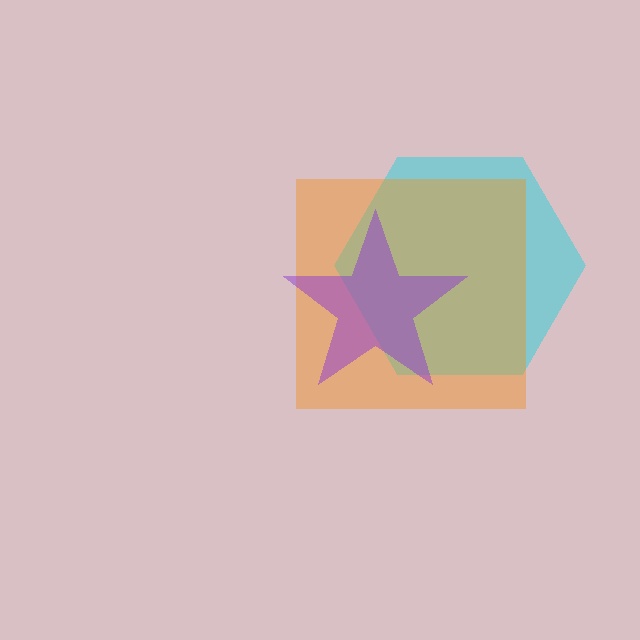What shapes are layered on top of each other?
The layered shapes are: a cyan hexagon, an orange square, a purple star.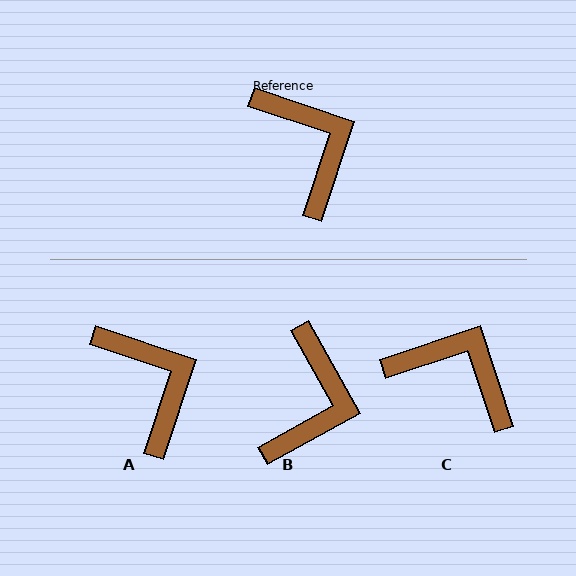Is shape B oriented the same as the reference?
No, it is off by about 42 degrees.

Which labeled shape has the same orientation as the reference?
A.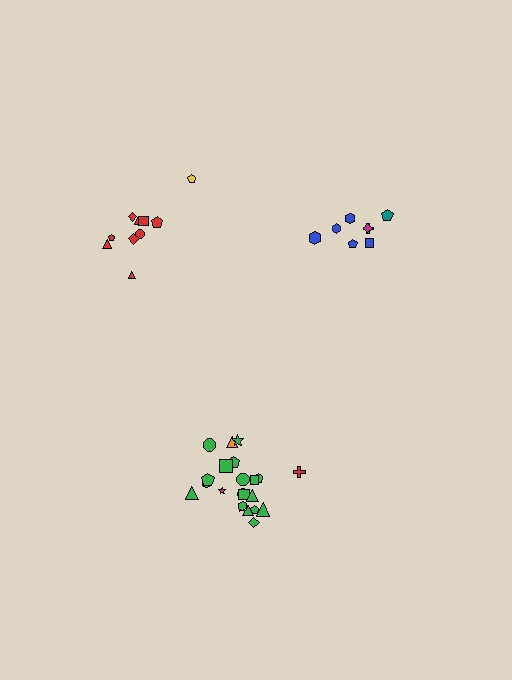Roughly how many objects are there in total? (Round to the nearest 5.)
Roughly 40 objects in total.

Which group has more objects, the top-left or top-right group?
The top-left group.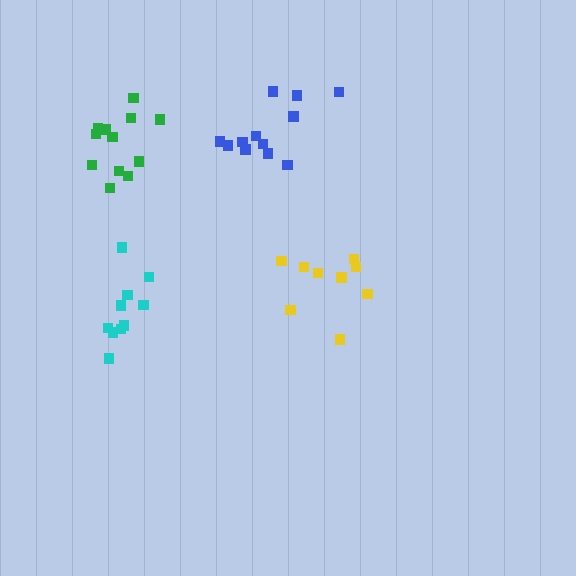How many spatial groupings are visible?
There are 4 spatial groupings.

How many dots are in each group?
Group 1: 12 dots, Group 2: 13 dots, Group 3: 9 dots, Group 4: 11 dots (45 total).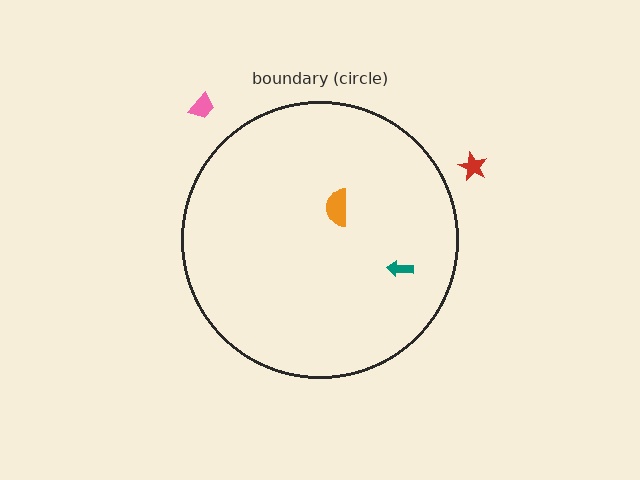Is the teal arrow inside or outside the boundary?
Inside.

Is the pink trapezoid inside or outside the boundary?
Outside.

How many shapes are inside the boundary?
2 inside, 2 outside.